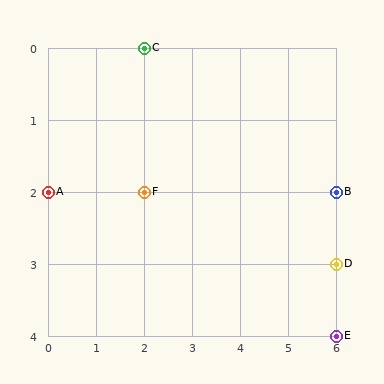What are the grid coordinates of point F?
Point F is at grid coordinates (2, 2).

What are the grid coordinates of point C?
Point C is at grid coordinates (2, 0).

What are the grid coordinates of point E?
Point E is at grid coordinates (6, 4).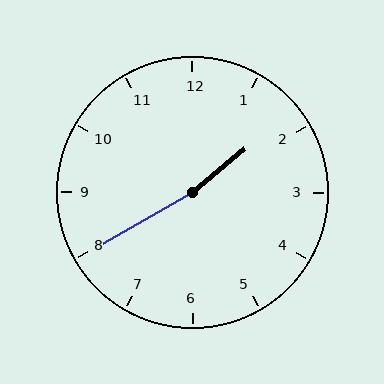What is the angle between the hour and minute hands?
Approximately 170 degrees.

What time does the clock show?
1:40.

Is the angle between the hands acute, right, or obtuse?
It is obtuse.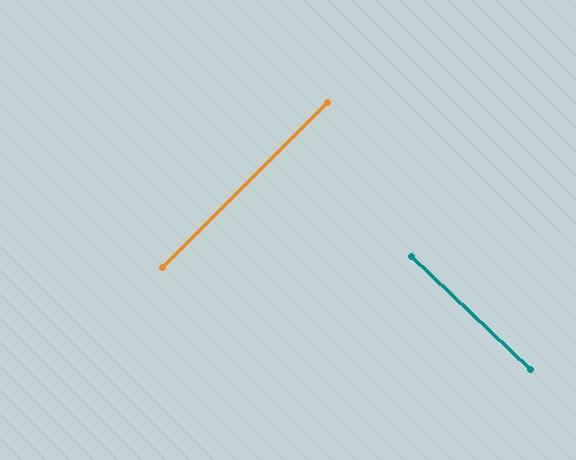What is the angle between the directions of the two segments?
Approximately 89 degrees.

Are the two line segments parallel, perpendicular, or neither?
Perpendicular — they meet at approximately 89°.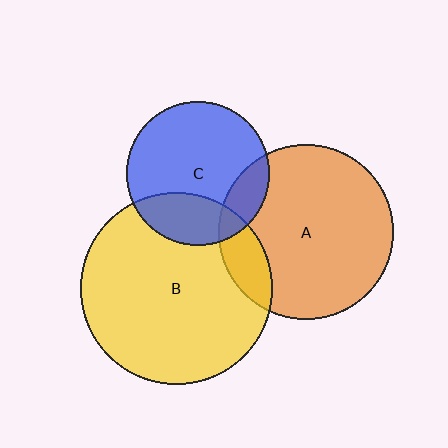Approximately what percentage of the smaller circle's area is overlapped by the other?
Approximately 15%.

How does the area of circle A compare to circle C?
Approximately 1.5 times.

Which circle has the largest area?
Circle B (yellow).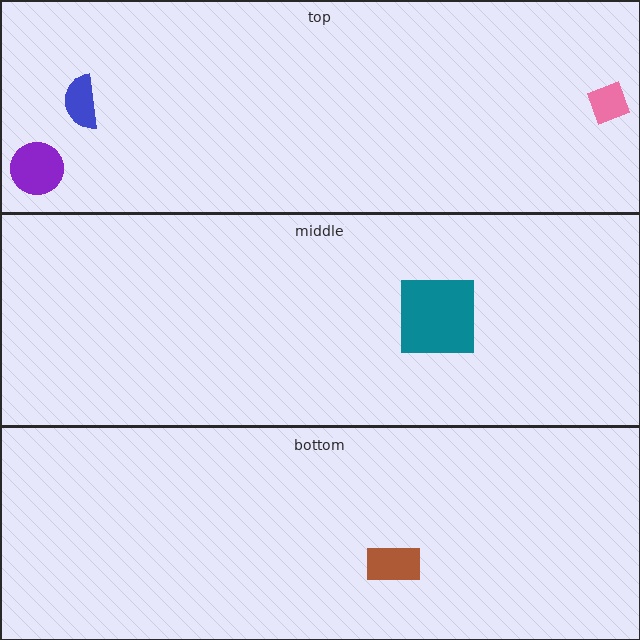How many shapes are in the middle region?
1.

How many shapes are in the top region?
3.